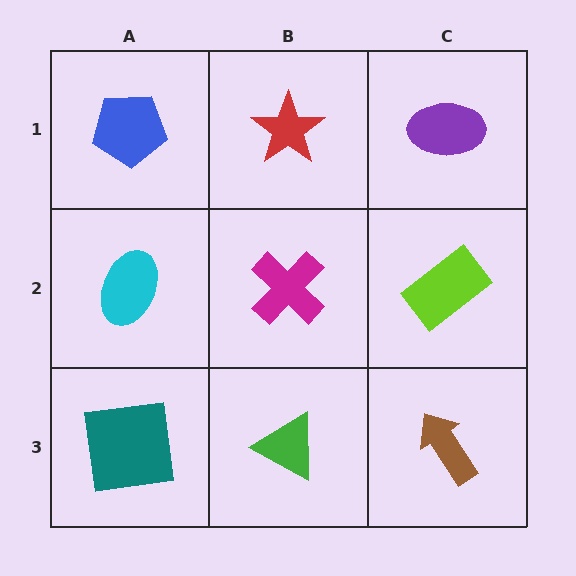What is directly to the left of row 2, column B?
A cyan ellipse.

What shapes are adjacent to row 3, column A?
A cyan ellipse (row 2, column A), a green triangle (row 3, column B).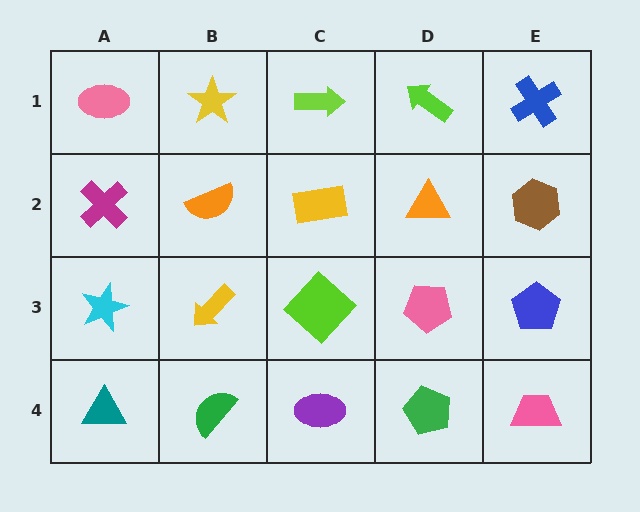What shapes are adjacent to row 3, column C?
A yellow rectangle (row 2, column C), a purple ellipse (row 4, column C), a yellow arrow (row 3, column B), a pink pentagon (row 3, column D).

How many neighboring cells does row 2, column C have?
4.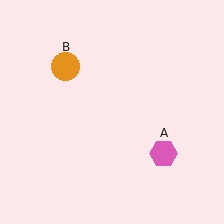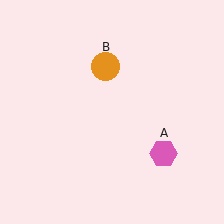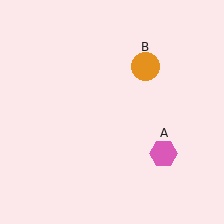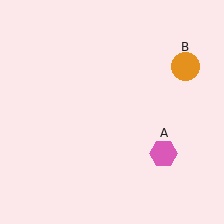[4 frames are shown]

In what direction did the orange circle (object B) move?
The orange circle (object B) moved right.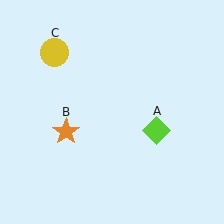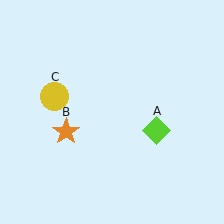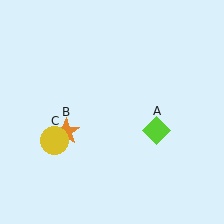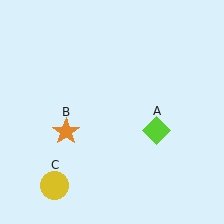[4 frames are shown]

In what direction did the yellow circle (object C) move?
The yellow circle (object C) moved down.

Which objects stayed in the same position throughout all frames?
Lime diamond (object A) and orange star (object B) remained stationary.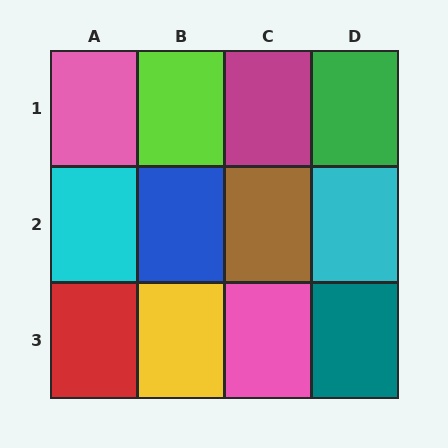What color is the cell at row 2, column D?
Cyan.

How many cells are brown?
1 cell is brown.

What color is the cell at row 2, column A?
Cyan.